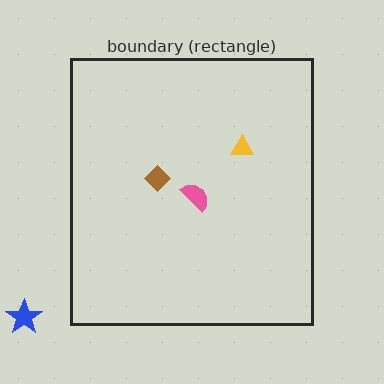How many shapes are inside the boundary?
3 inside, 1 outside.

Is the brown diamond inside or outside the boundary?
Inside.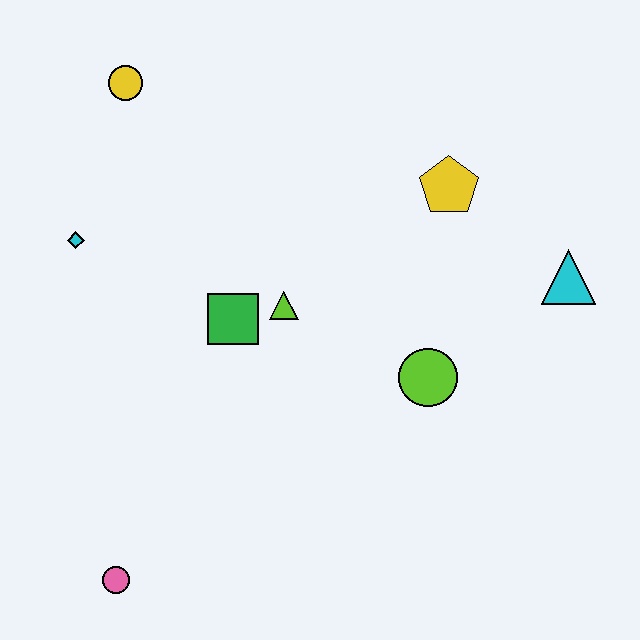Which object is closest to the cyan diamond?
The yellow circle is closest to the cyan diamond.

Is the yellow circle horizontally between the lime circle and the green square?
No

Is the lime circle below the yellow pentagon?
Yes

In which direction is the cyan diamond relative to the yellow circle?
The cyan diamond is below the yellow circle.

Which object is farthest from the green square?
The cyan triangle is farthest from the green square.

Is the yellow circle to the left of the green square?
Yes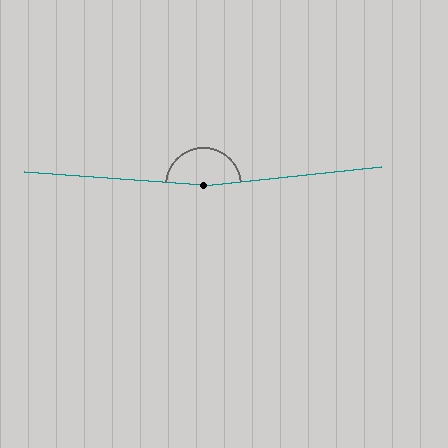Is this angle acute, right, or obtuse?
It is obtuse.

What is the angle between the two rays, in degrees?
Approximately 170 degrees.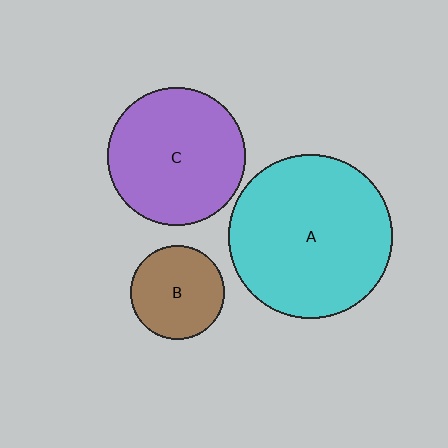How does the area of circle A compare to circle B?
Approximately 3.1 times.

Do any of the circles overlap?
No, none of the circles overlap.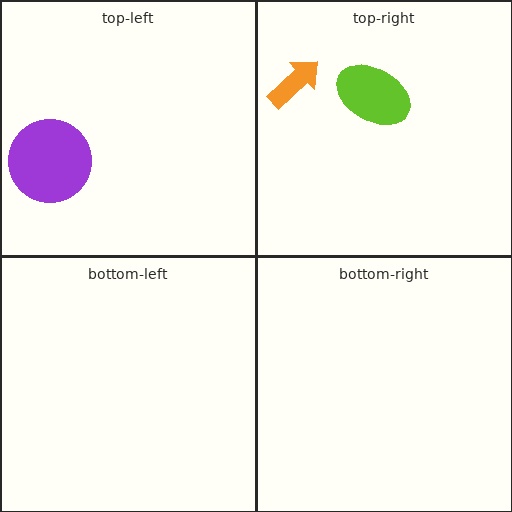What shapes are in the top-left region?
The purple circle.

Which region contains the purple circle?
The top-left region.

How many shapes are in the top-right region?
2.